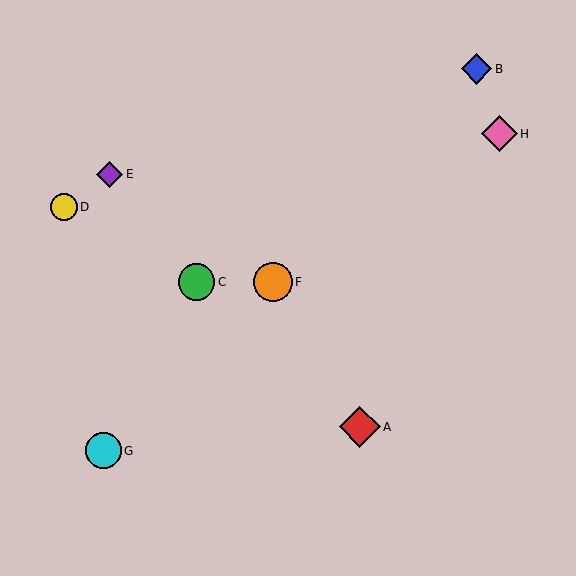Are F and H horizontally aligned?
No, F is at y≈282 and H is at y≈134.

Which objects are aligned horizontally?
Objects C, F are aligned horizontally.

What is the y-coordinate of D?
Object D is at y≈207.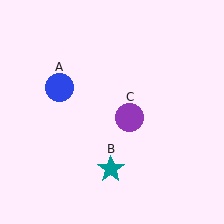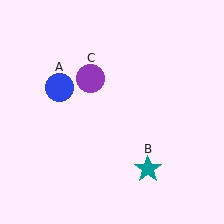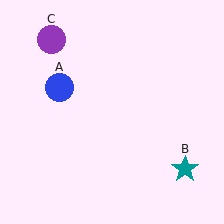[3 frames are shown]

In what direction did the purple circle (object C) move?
The purple circle (object C) moved up and to the left.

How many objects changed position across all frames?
2 objects changed position: teal star (object B), purple circle (object C).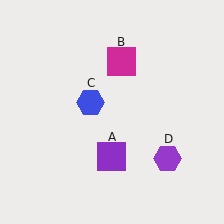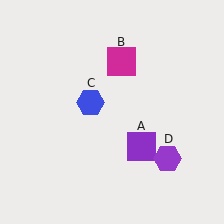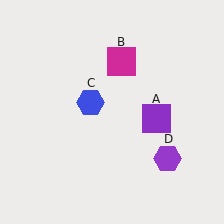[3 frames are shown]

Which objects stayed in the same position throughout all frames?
Magenta square (object B) and blue hexagon (object C) and purple hexagon (object D) remained stationary.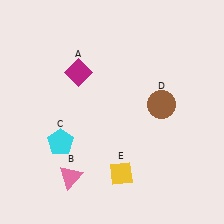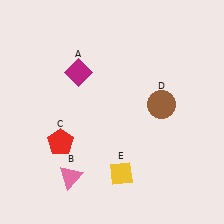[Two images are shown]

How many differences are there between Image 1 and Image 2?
There is 1 difference between the two images.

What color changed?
The pentagon (C) changed from cyan in Image 1 to red in Image 2.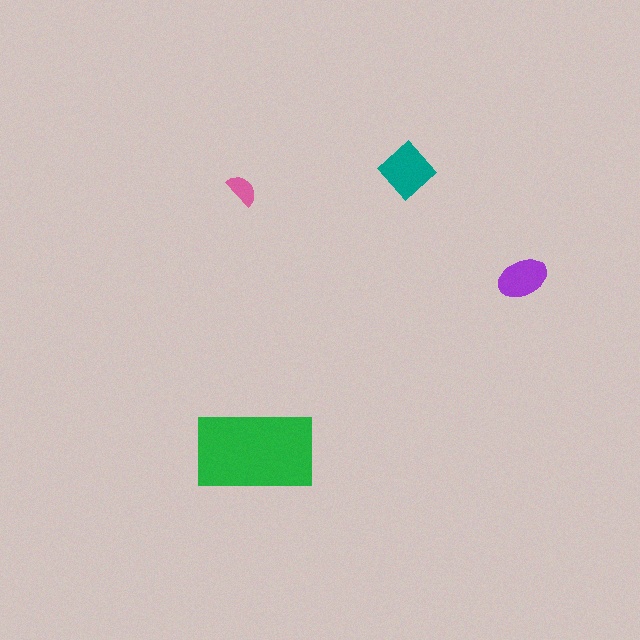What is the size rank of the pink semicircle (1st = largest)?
4th.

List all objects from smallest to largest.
The pink semicircle, the purple ellipse, the teal diamond, the green rectangle.